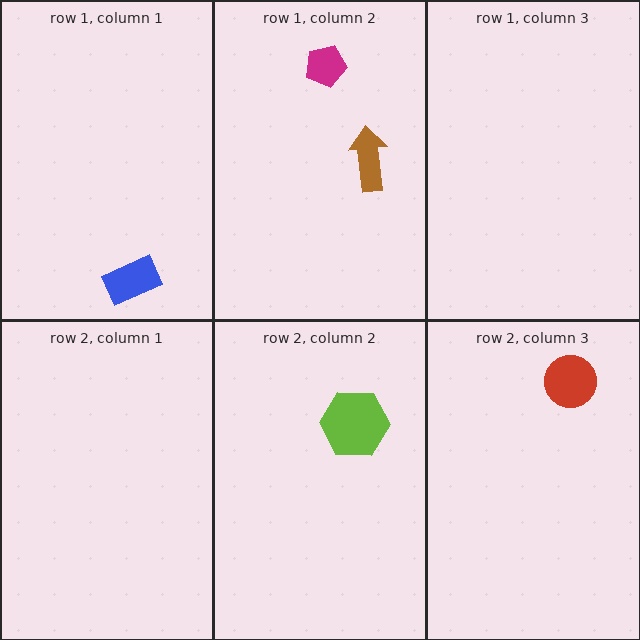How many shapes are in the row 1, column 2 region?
2.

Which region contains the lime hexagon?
The row 2, column 2 region.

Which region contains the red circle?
The row 2, column 3 region.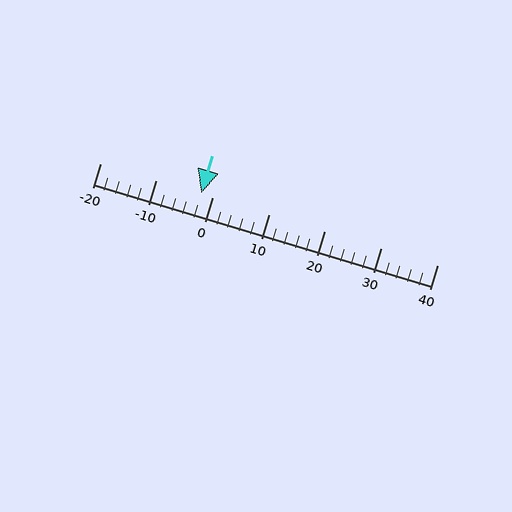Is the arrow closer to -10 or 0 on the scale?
The arrow is closer to 0.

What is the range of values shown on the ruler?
The ruler shows values from -20 to 40.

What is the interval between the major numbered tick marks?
The major tick marks are spaced 10 units apart.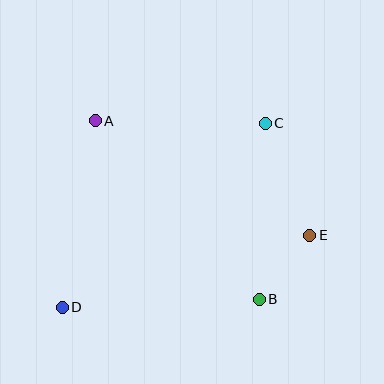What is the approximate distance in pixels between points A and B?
The distance between A and B is approximately 242 pixels.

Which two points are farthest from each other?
Points C and D are farthest from each other.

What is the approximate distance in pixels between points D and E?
The distance between D and E is approximately 258 pixels.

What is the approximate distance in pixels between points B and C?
The distance between B and C is approximately 176 pixels.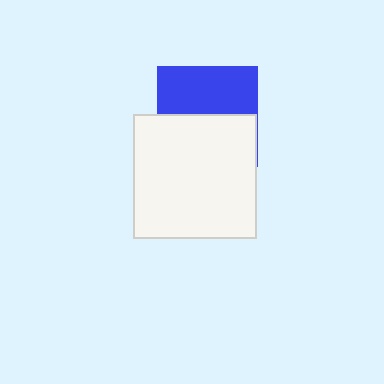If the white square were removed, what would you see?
You would see the complete blue square.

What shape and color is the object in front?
The object in front is a white square.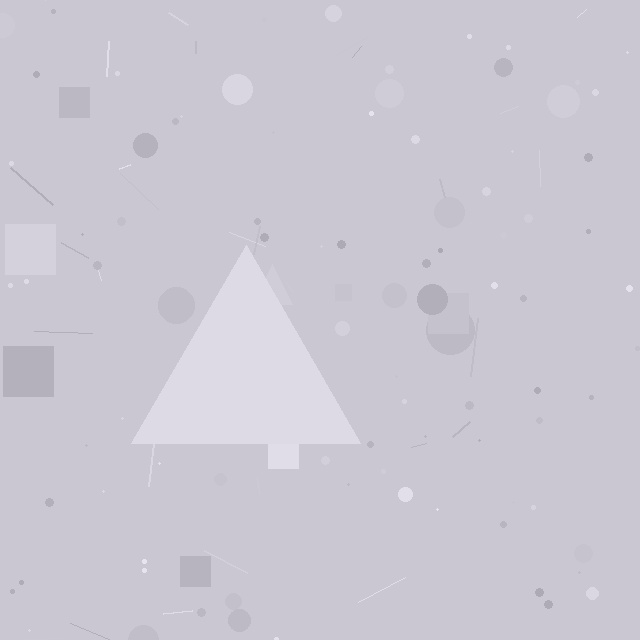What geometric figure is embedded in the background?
A triangle is embedded in the background.